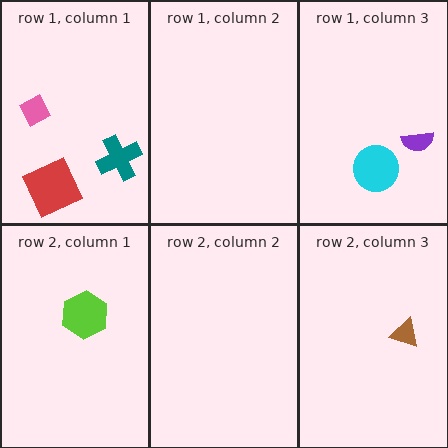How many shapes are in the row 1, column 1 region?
3.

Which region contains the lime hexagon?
The row 2, column 1 region.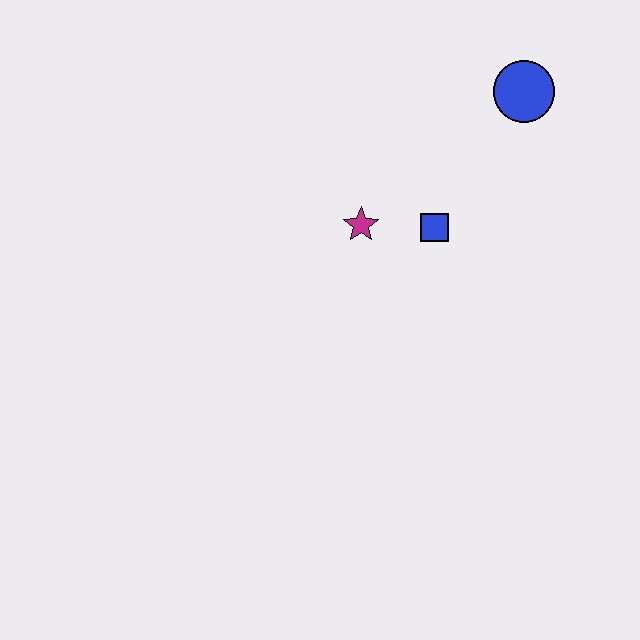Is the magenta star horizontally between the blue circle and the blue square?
No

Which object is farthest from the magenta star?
The blue circle is farthest from the magenta star.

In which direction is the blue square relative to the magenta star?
The blue square is to the right of the magenta star.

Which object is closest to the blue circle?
The blue square is closest to the blue circle.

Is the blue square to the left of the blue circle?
Yes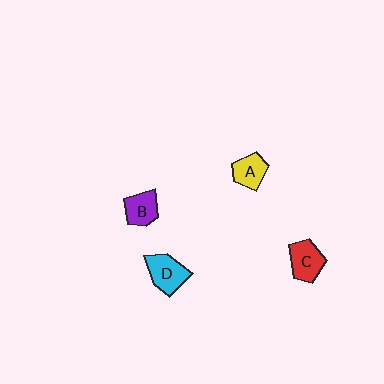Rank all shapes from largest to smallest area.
From largest to smallest: D (cyan), C (red), B (purple), A (yellow).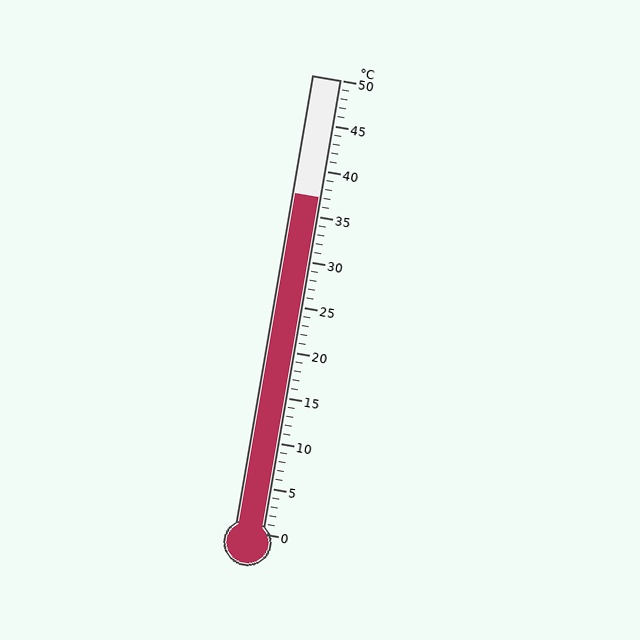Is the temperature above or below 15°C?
The temperature is above 15°C.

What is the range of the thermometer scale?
The thermometer scale ranges from 0°C to 50°C.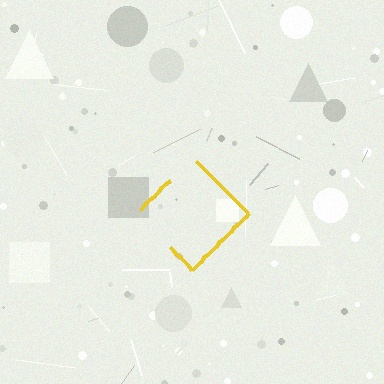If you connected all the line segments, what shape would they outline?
They would outline a diamond.